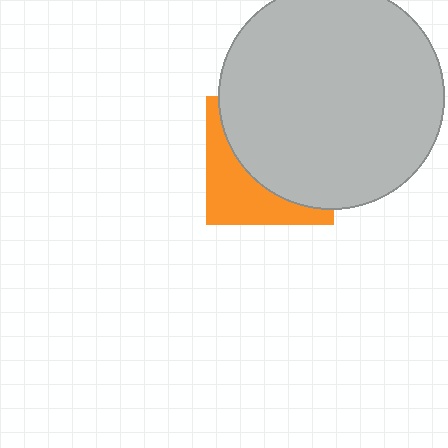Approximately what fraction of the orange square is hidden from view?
Roughly 63% of the orange square is hidden behind the light gray circle.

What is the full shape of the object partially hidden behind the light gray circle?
The partially hidden object is an orange square.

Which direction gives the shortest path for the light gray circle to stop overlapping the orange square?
Moving toward the upper-right gives the shortest separation.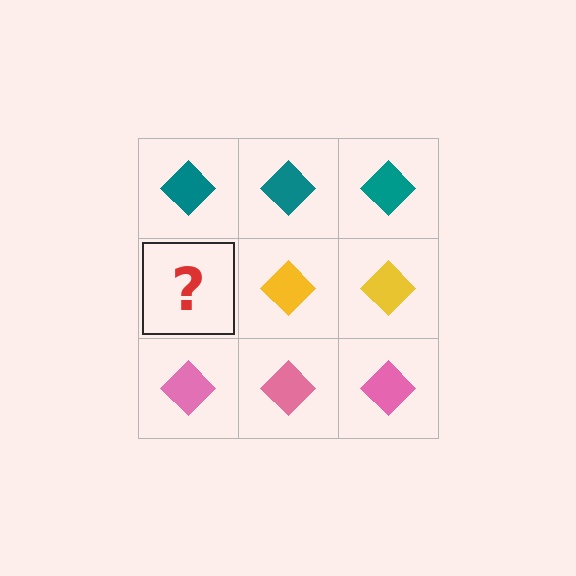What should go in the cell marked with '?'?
The missing cell should contain a yellow diamond.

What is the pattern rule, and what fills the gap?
The rule is that each row has a consistent color. The gap should be filled with a yellow diamond.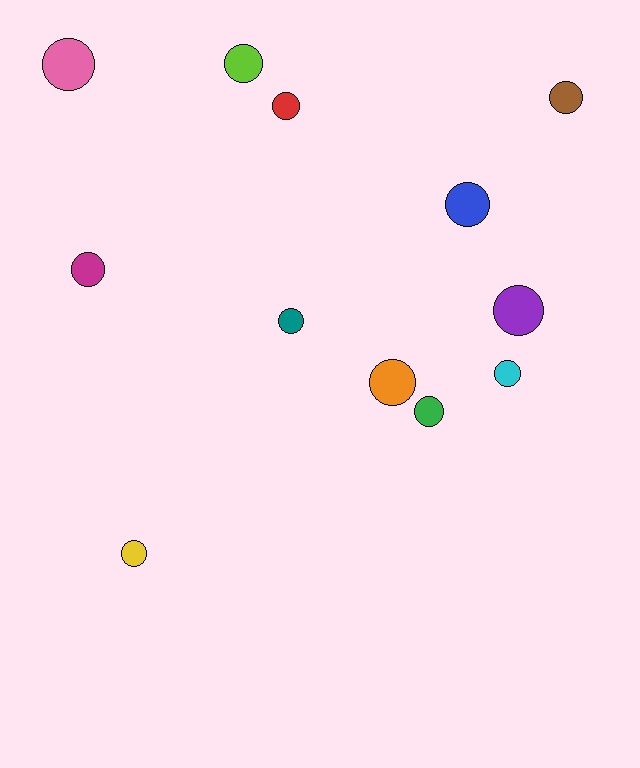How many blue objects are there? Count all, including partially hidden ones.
There is 1 blue object.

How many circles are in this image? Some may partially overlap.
There are 12 circles.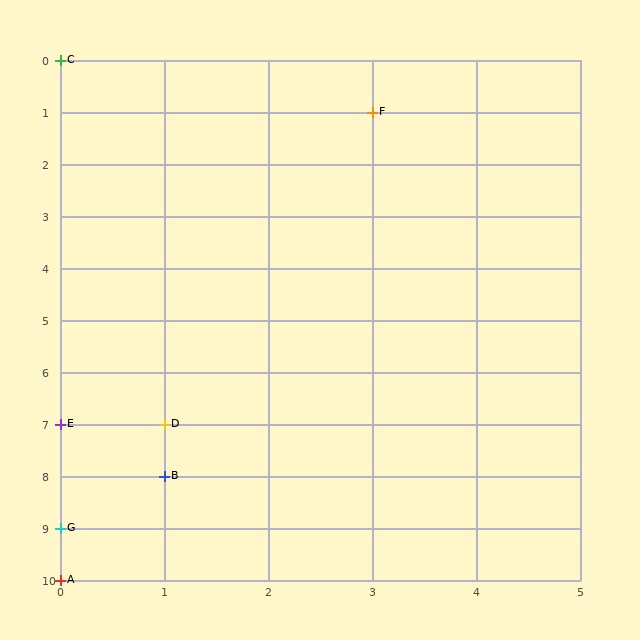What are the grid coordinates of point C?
Point C is at grid coordinates (0, 0).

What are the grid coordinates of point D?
Point D is at grid coordinates (1, 7).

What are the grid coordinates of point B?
Point B is at grid coordinates (1, 8).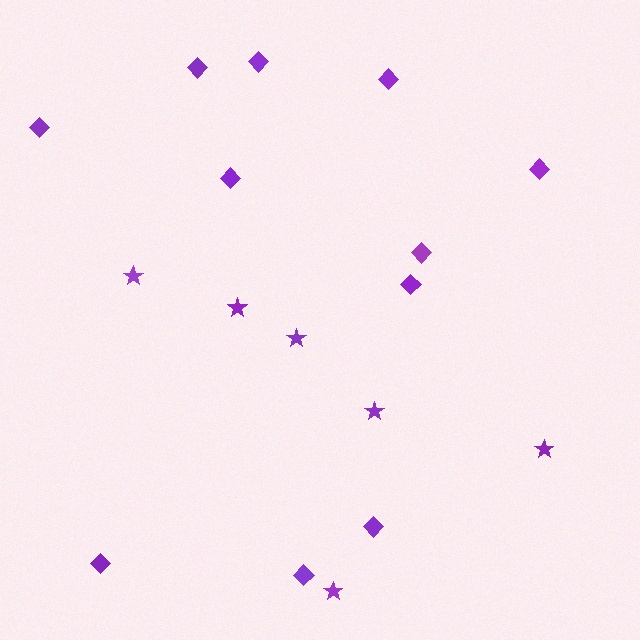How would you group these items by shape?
There are 2 groups: one group of diamonds (11) and one group of stars (6).